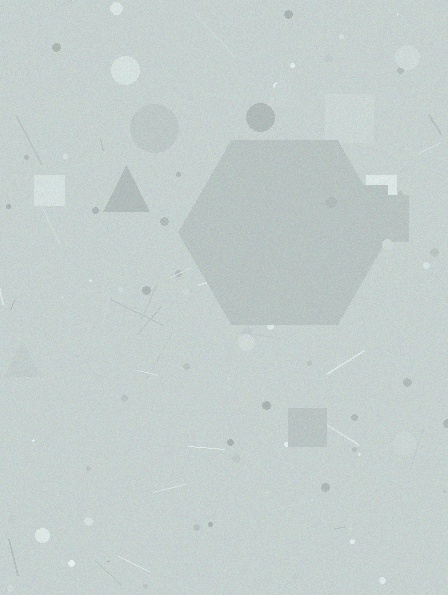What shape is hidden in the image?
A hexagon is hidden in the image.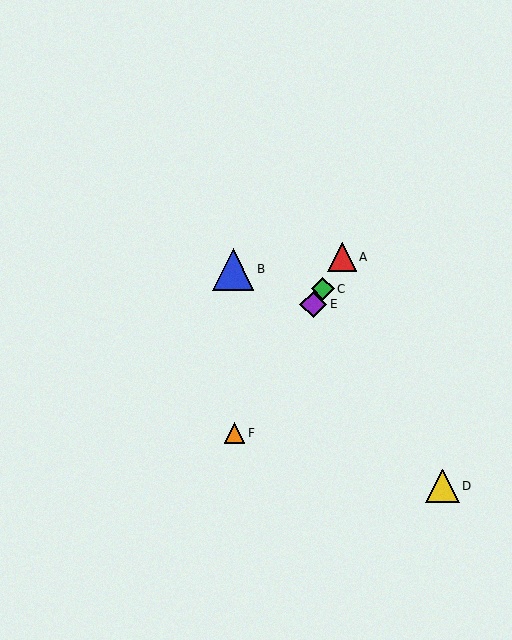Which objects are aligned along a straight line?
Objects A, C, E, F are aligned along a straight line.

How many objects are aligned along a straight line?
4 objects (A, C, E, F) are aligned along a straight line.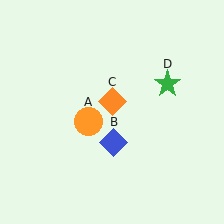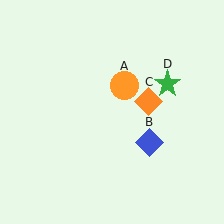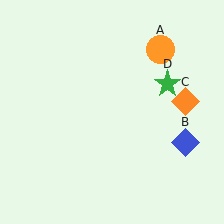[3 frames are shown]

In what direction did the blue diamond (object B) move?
The blue diamond (object B) moved right.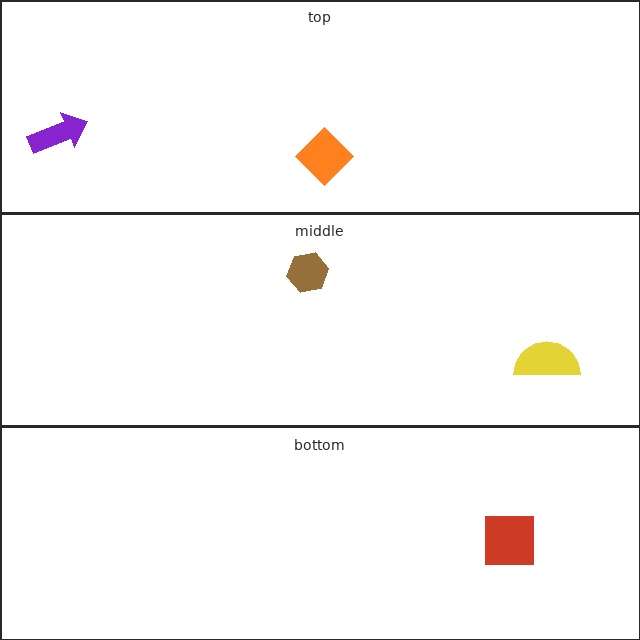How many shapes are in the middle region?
2.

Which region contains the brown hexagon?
The middle region.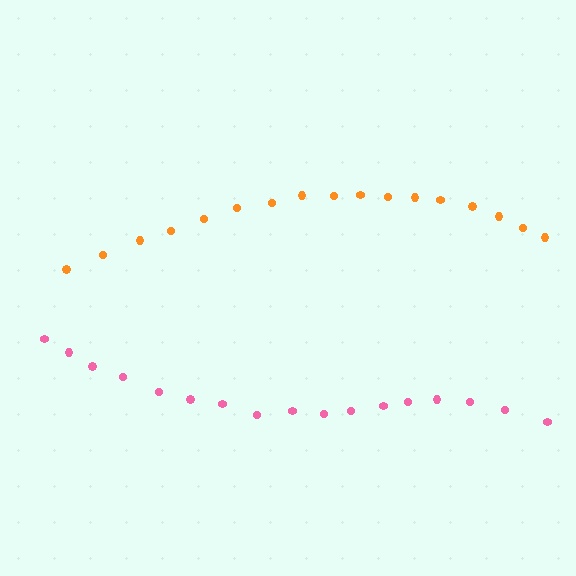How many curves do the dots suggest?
There are 2 distinct paths.